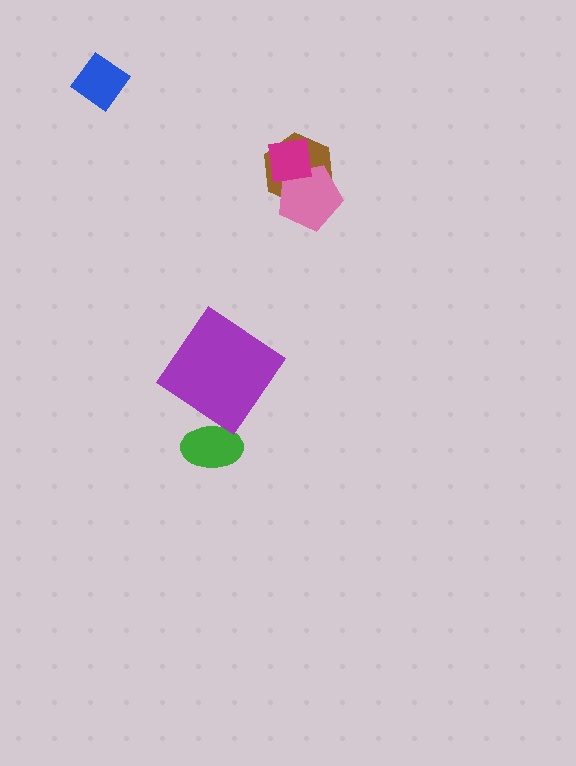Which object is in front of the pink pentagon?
The magenta square is in front of the pink pentagon.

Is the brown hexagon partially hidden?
Yes, it is partially covered by another shape.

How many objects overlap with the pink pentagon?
2 objects overlap with the pink pentagon.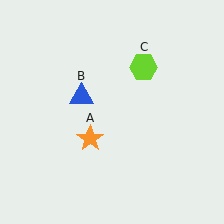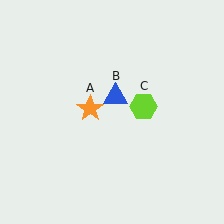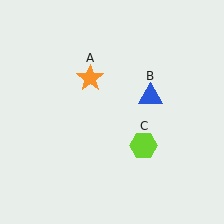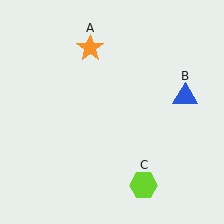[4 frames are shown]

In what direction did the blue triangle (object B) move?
The blue triangle (object B) moved right.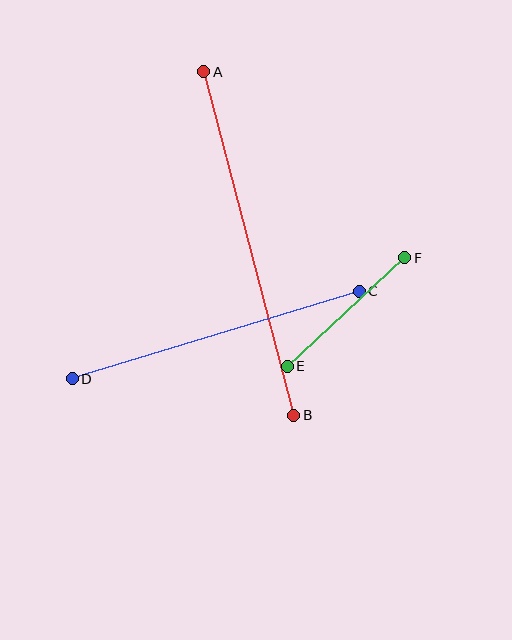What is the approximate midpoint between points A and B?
The midpoint is at approximately (249, 243) pixels.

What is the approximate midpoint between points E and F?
The midpoint is at approximately (346, 312) pixels.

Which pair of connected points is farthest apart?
Points A and B are farthest apart.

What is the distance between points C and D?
The distance is approximately 300 pixels.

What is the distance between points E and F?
The distance is approximately 160 pixels.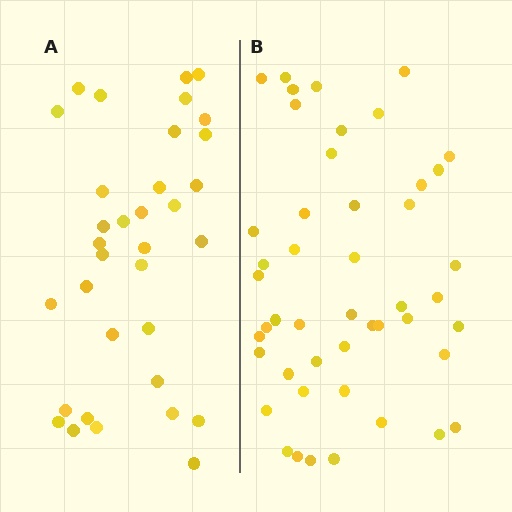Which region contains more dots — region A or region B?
Region B (the right region) has more dots.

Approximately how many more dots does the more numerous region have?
Region B has approximately 15 more dots than region A.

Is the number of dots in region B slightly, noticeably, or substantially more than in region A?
Region B has noticeably more, but not dramatically so. The ratio is roughly 1.4 to 1.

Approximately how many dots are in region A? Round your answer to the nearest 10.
About 30 dots. (The exact count is 34, which rounds to 30.)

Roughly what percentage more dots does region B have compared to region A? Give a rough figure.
About 40% more.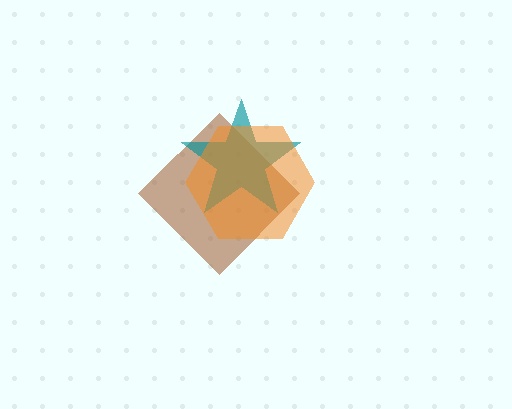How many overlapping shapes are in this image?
There are 3 overlapping shapes in the image.